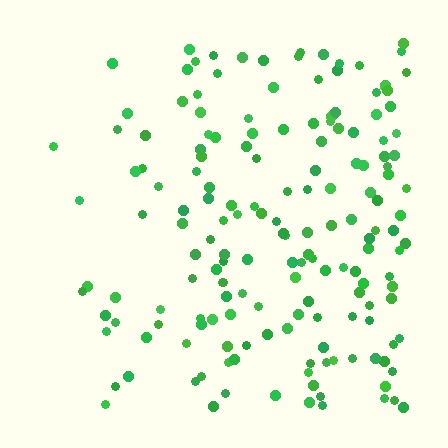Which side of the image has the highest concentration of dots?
The right.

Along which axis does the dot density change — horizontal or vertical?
Horizontal.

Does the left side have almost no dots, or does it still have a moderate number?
Still a moderate number, just noticeably fewer than the right.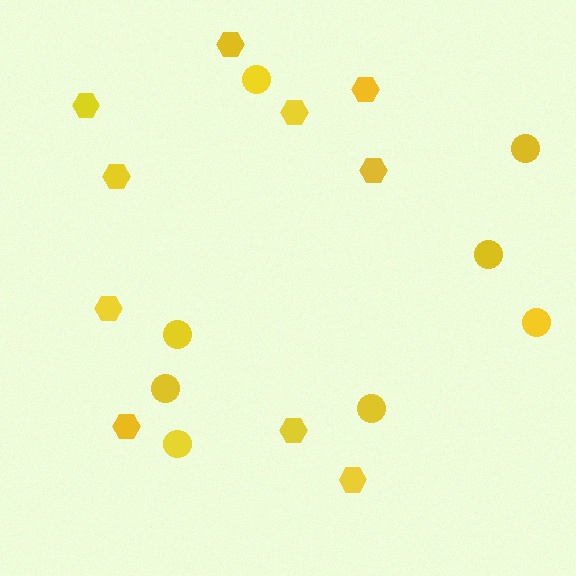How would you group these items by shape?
There are 2 groups: one group of circles (8) and one group of hexagons (10).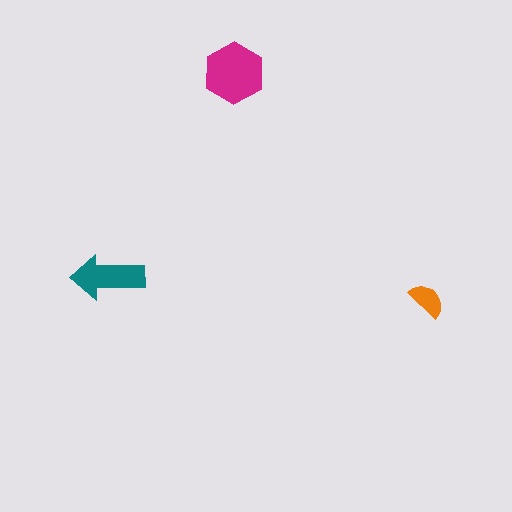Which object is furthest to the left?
The teal arrow is leftmost.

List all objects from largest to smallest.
The magenta hexagon, the teal arrow, the orange semicircle.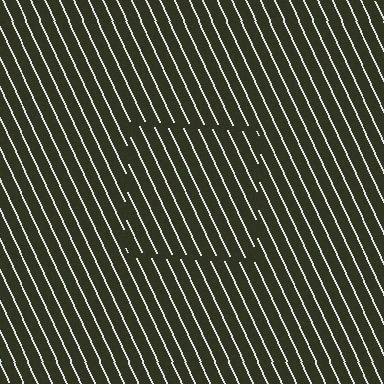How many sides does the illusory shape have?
4 sides — the line-ends trace a square.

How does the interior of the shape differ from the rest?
The interior of the shape contains the same grating, shifted by half a period — the contour is defined by the phase discontinuity where line-ends from the inner and outer gratings abut.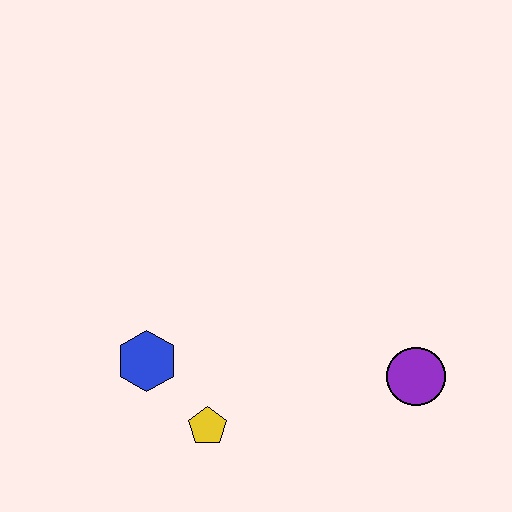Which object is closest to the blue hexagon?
The yellow pentagon is closest to the blue hexagon.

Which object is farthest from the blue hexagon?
The purple circle is farthest from the blue hexagon.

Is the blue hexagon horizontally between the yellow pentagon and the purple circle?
No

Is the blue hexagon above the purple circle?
Yes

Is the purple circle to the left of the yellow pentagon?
No